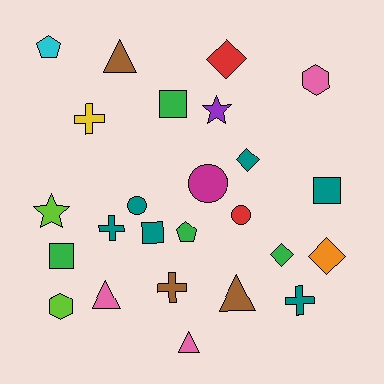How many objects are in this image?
There are 25 objects.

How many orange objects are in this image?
There is 1 orange object.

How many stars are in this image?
There are 2 stars.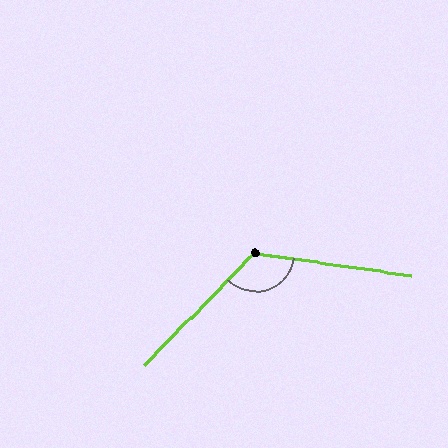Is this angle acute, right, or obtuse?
It is obtuse.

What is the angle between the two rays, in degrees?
Approximately 127 degrees.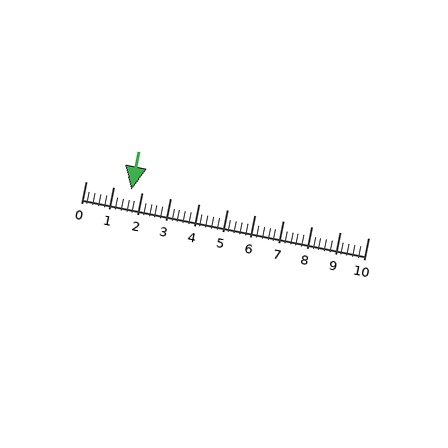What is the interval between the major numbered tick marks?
The major tick marks are spaced 1 units apart.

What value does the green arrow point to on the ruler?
The green arrow points to approximately 1.6.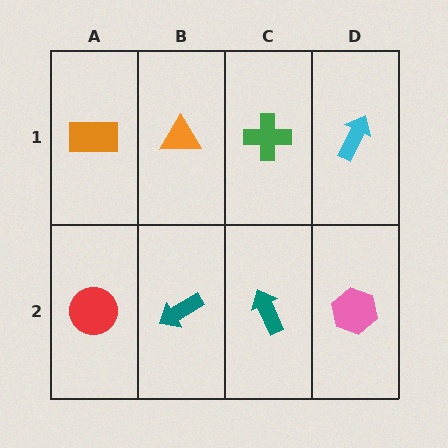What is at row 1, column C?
A green cross.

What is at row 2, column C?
A teal arrow.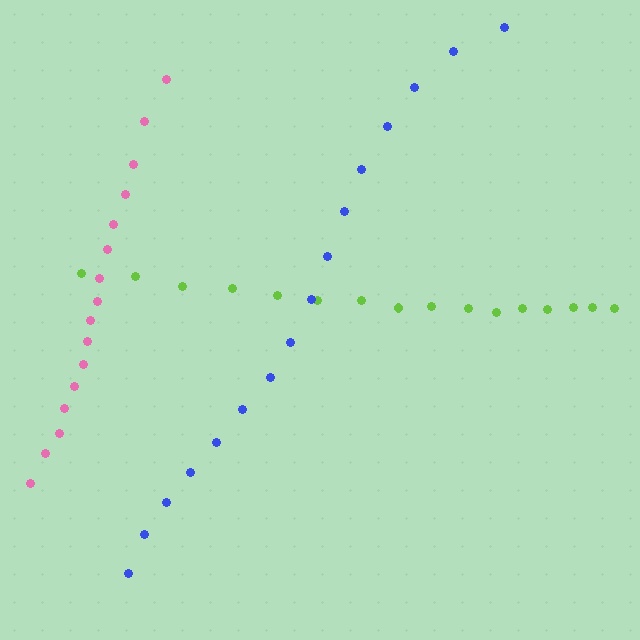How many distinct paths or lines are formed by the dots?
There are 3 distinct paths.